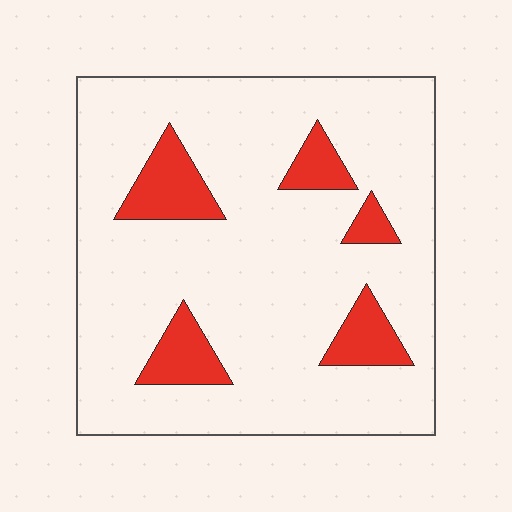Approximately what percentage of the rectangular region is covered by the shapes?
Approximately 15%.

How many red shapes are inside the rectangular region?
5.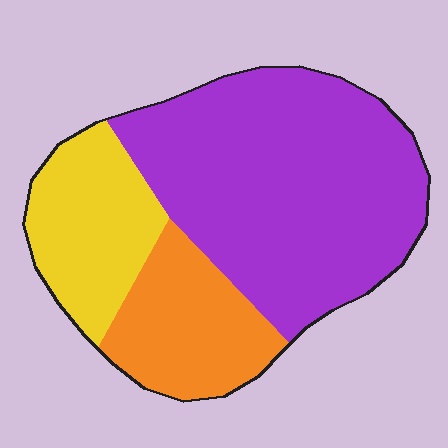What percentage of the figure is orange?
Orange covers 21% of the figure.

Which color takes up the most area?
Purple, at roughly 60%.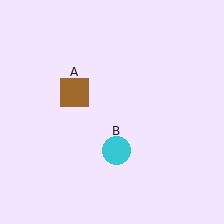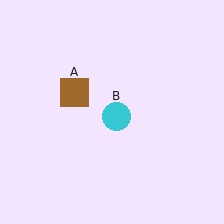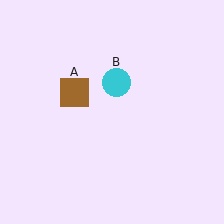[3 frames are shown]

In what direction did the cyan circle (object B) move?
The cyan circle (object B) moved up.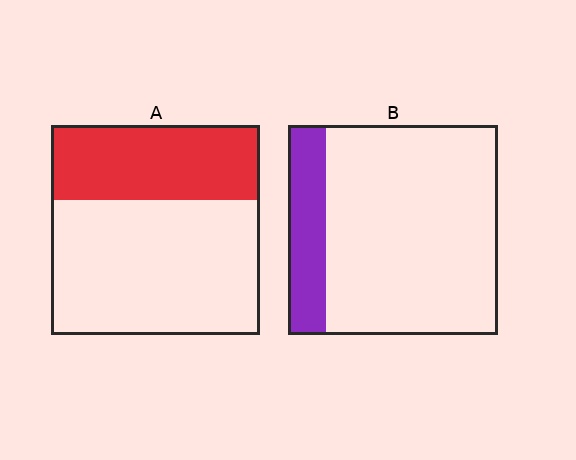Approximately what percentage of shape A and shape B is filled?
A is approximately 35% and B is approximately 20%.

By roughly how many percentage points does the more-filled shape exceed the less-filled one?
By roughly 20 percentage points (A over B).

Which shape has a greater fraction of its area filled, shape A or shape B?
Shape A.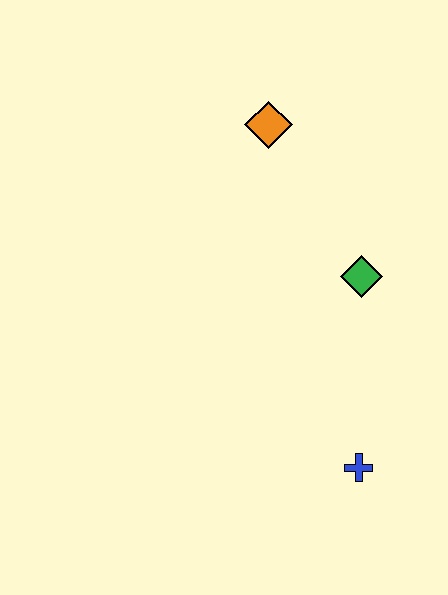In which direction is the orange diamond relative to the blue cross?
The orange diamond is above the blue cross.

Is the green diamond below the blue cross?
No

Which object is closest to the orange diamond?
The green diamond is closest to the orange diamond.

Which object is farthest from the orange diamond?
The blue cross is farthest from the orange diamond.